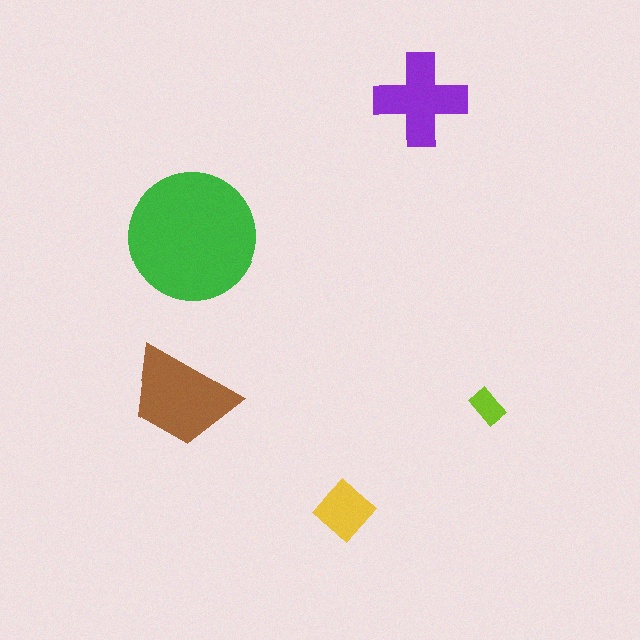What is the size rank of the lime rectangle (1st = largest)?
5th.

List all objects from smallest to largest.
The lime rectangle, the yellow diamond, the purple cross, the brown trapezoid, the green circle.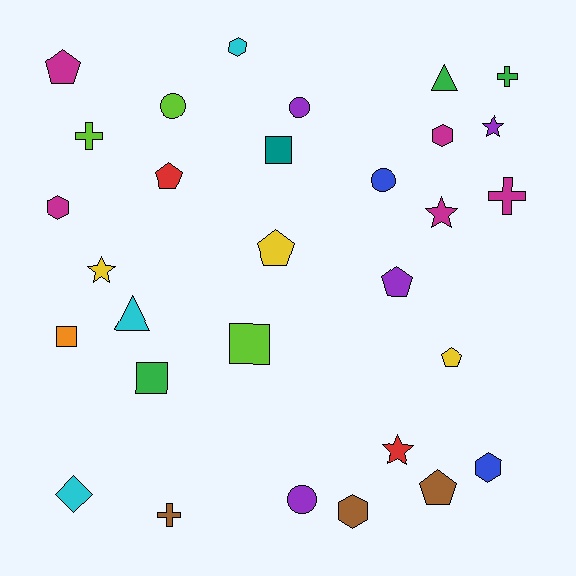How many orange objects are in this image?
There is 1 orange object.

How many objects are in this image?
There are 30 objects.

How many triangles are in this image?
There are 2 triangles.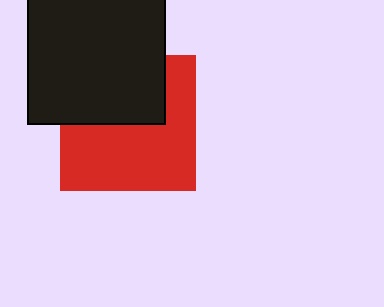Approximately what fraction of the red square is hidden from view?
Roughly 40% of the red square is hidden behind the black square.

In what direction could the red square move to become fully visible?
The red square could move down. That would shift it out from behind the black square entirely.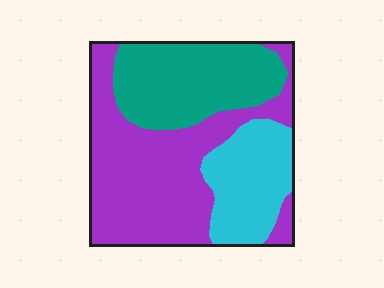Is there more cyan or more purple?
Purple.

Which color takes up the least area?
Cyan, at roughly 20%.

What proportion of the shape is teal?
Teal takes up about one third (1/3) of the shape.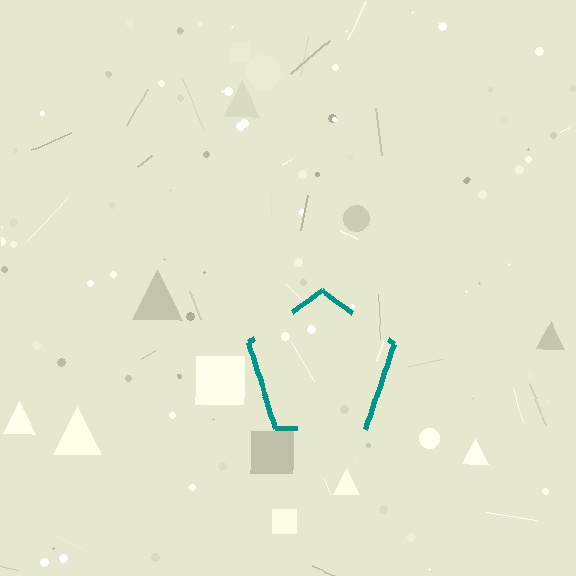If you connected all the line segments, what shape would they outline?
They would outline a pentagon.